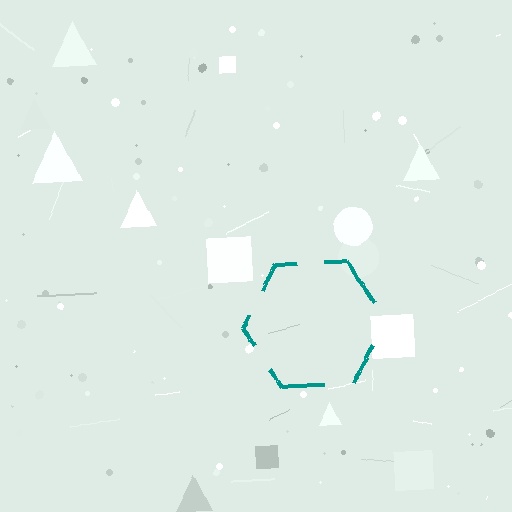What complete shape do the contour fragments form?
The contour fragments form a hexagon.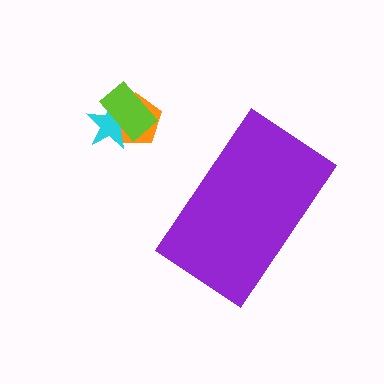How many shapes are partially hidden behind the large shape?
0 shapes are partially hidden.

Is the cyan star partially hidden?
No, the cyan star is fully visible.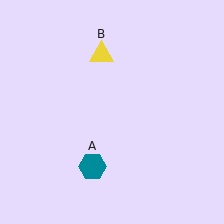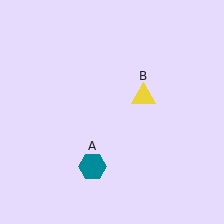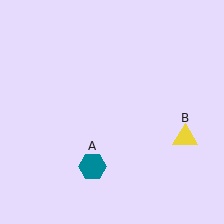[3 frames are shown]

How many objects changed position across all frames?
1 object changed position: yellow triangle (object B).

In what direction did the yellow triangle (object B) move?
The yellow triangle (object B) moved down and to the right.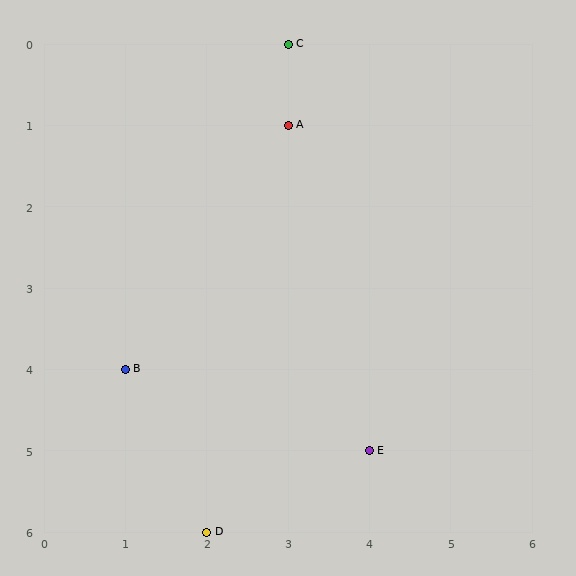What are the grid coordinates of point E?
Point E is at grid coordinates (4, 5).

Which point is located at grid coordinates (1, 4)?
Point B is at (1, 4).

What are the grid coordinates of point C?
Point C is at grid coordinates (3, 0).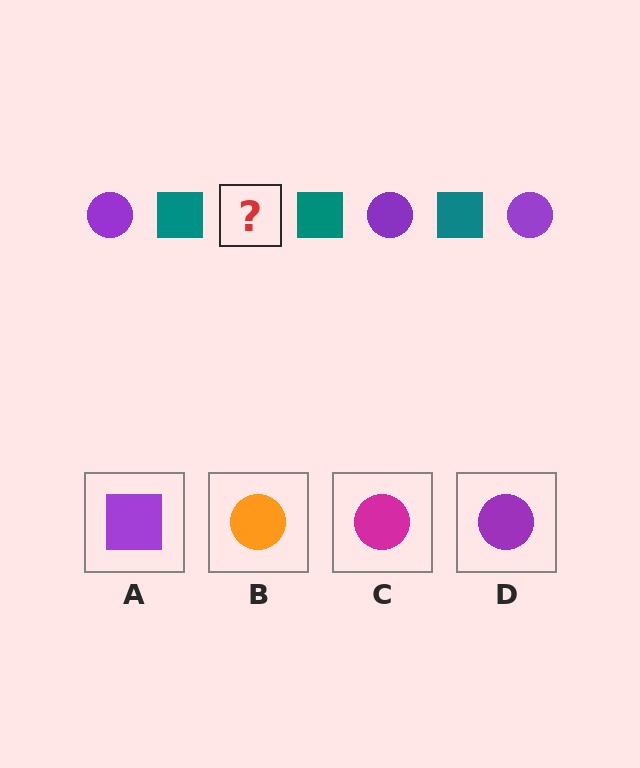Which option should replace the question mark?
Option D.